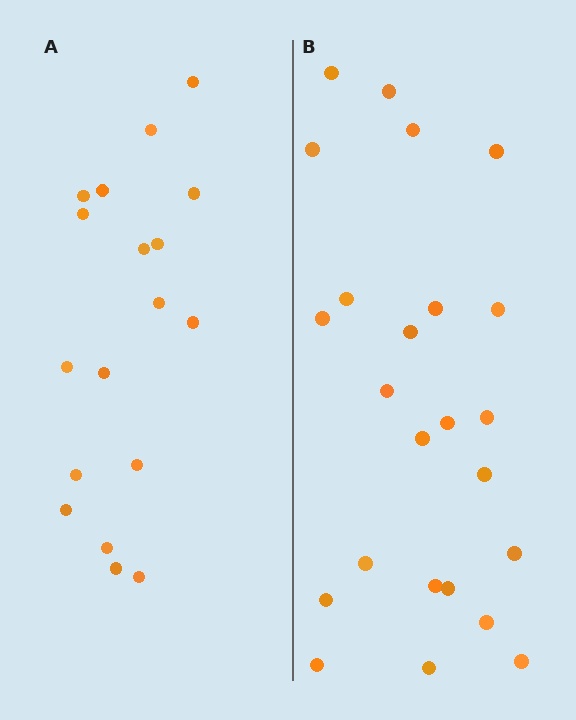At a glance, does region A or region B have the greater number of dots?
Region B (the right region) has more dots.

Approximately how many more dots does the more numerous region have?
Region B has about 6 more dots than region A.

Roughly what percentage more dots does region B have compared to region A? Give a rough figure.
About 35% more.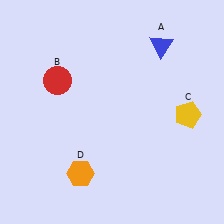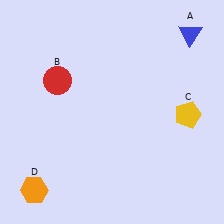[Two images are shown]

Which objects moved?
The objects that moved are: the blue triangle (A), the orange hexagon (D).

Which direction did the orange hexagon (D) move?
The orange hexagon (D) moved left.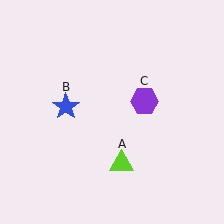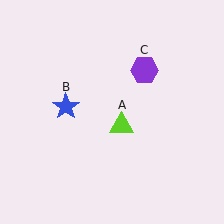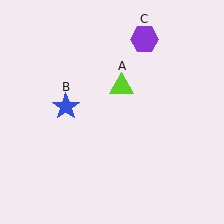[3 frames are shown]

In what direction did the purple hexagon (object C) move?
The purple hexagon (object C) moved up.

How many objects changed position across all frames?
2 objects changed position: lime triangle (object A), purple hexagon (object C).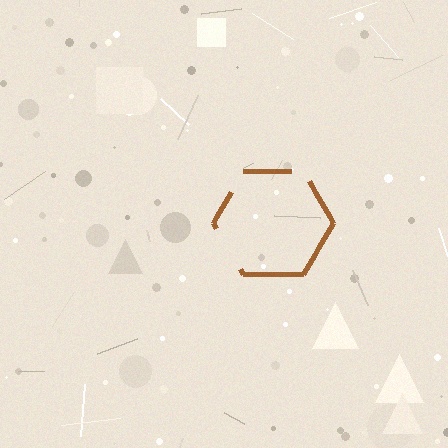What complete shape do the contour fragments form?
The contour fragments form a hexagon.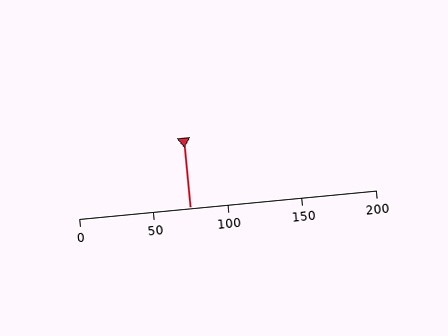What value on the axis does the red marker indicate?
The marker indicates approximately 75.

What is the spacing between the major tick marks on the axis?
The major ticks are spaced 50 apart.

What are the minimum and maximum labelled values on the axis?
The axis runs from 0 to 200.